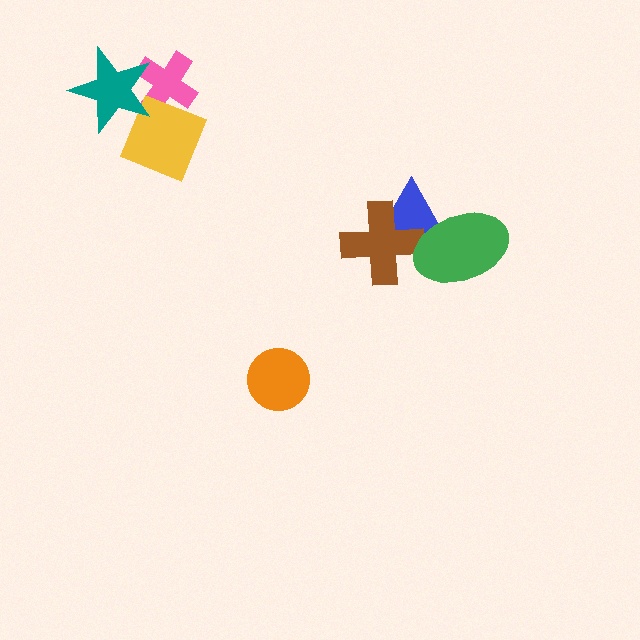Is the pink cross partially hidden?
Yes, it is partially covered by another shape.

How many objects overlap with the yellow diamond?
2 objects overlap with the yellow diamond.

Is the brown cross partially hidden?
Yes, it is partially covered by another shape.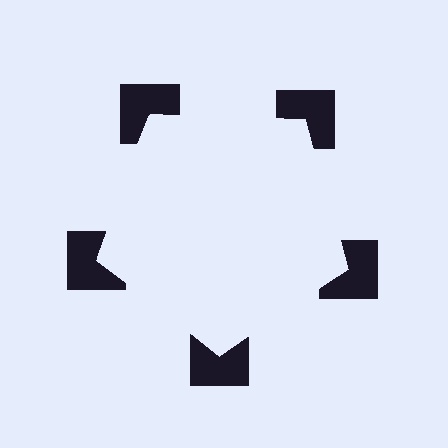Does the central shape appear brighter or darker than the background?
It typically appears slightly brighter than the background, even though no actual brightness change is drawn.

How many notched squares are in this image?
There are 5 — one at each vertex of the illusory pentagon.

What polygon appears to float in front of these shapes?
An illusory pentagon — its edges are inferred from the aligned wedge cuts in the notched squares, not physically drawn.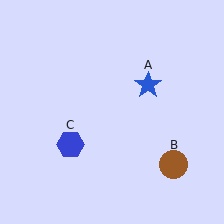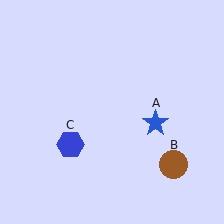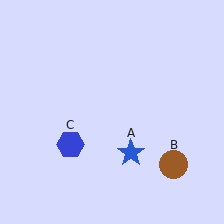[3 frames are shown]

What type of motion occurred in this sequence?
The blue star (object A) rotated clockwise around the center of the scene.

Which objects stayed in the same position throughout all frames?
Brown circle (object B) and blue hexagon (object C) remained stationary.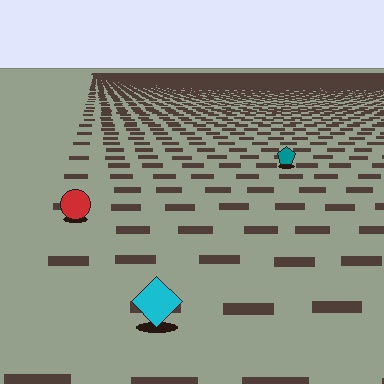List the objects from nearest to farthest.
From nearest to farthest: the cyan diamond, the red circle, the teal pentagon.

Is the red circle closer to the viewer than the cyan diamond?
No. The cyan diamond is closer — you can tell from the texture gradient: the ground texture is coarser near it.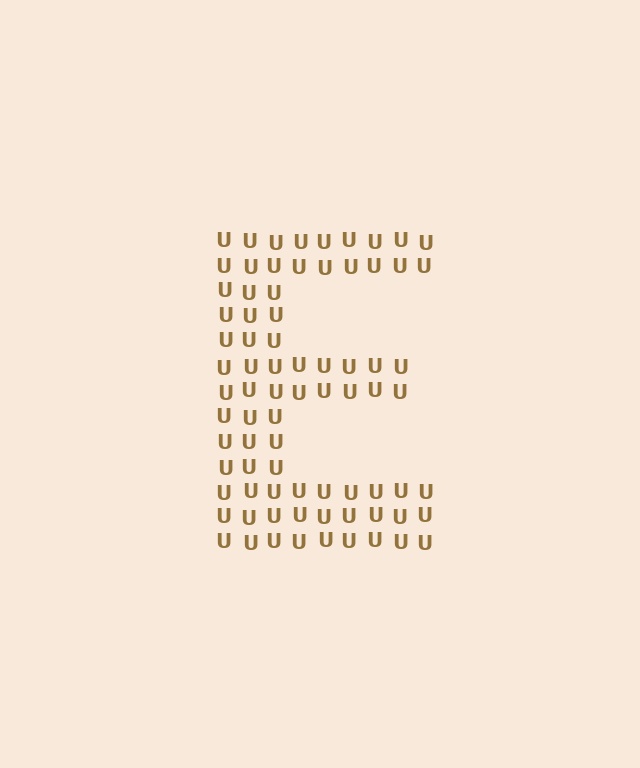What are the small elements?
The small elements are letter U's.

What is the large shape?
The large shape is the letter E.